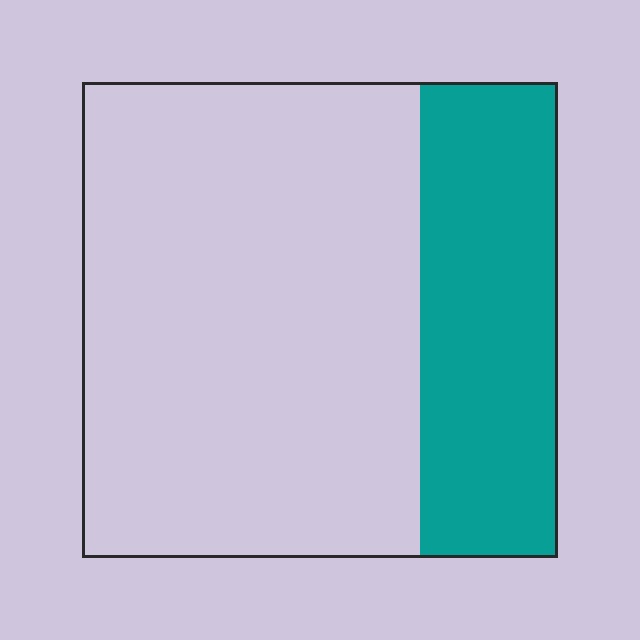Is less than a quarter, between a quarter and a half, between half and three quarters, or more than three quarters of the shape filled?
Between a quarter and a half.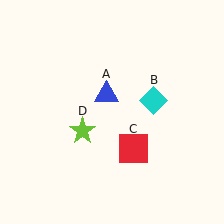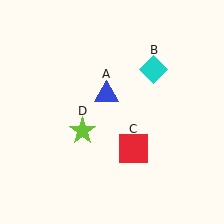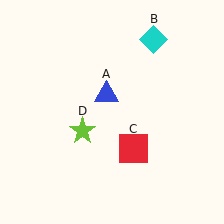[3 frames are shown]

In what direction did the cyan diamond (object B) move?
The cyan diamond (object B) moved up.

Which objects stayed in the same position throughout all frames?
Blue triangle (object A) and red square (object C) and lime star (object D) remained stationary.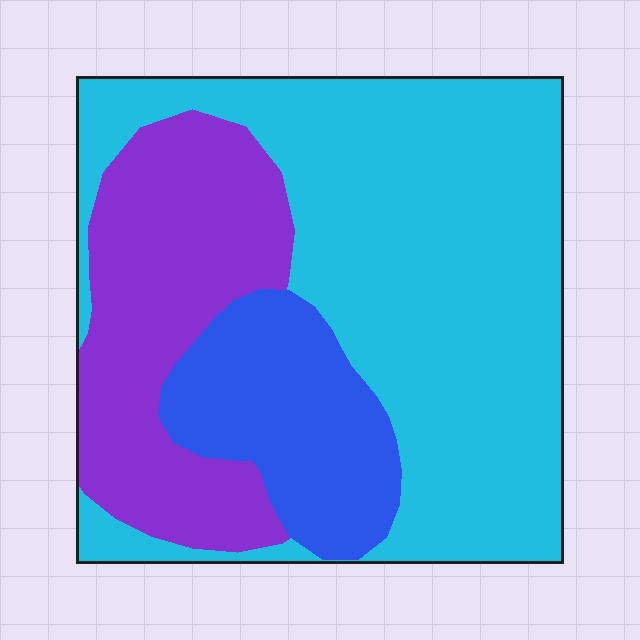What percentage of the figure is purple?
Purple takes up about one quarter (1/4) of the figure.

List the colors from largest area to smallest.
From largest to smallest: cyan, purple, blue.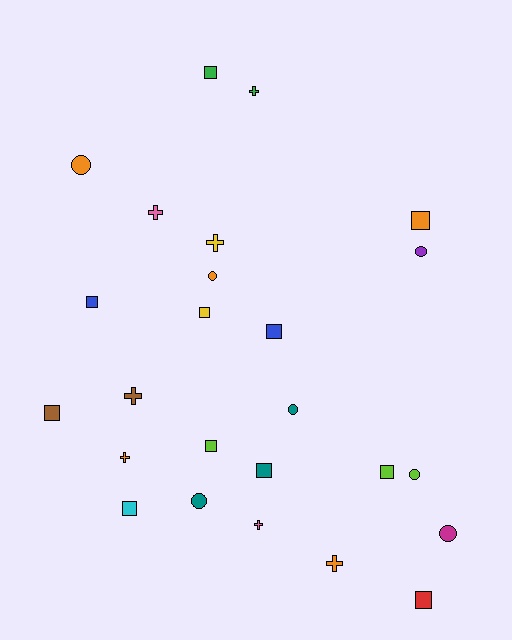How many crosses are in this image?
There are 7 crosses.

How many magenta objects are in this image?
There is 1 magenta object.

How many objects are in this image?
There are 25 objects.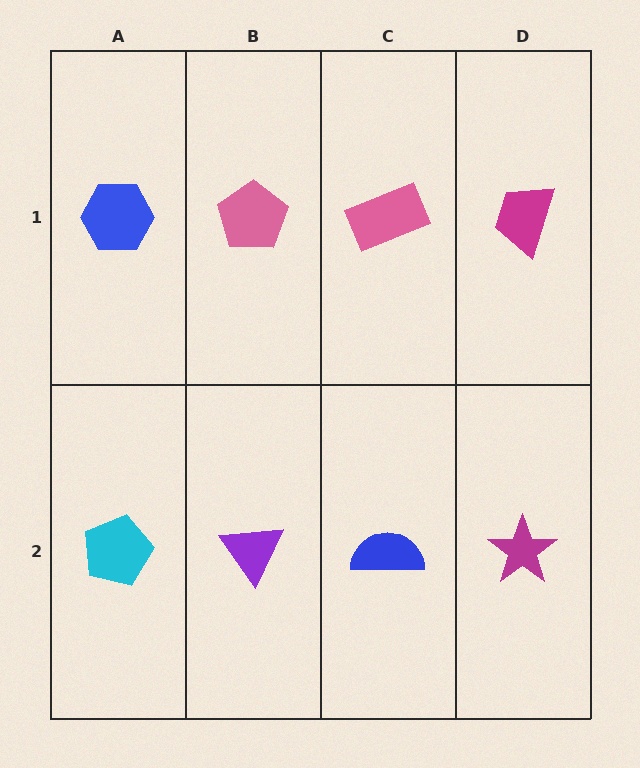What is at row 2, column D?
A magenta star.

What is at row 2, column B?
A purple triangle.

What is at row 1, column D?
A magenta trapezoid.